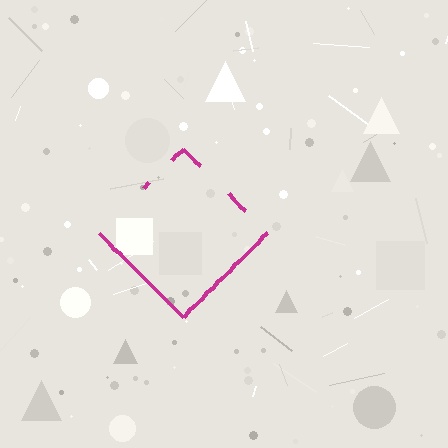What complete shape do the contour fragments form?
The contour fragments form a diamond.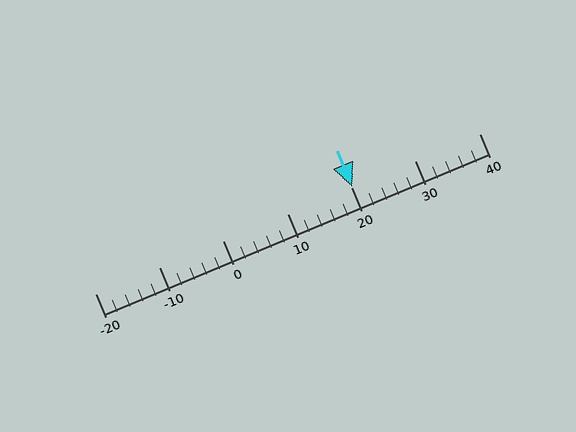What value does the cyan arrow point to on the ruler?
The cyan arrow points to approximately 20.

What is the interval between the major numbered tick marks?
The major tick marks are spaced 10 units apart.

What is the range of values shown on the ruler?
The ruler shows values from -20 to 40.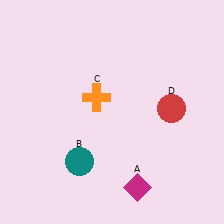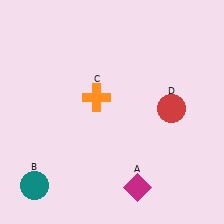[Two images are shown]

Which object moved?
The teal circle (B) moved left.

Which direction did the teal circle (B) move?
The teal circle (B) moved left.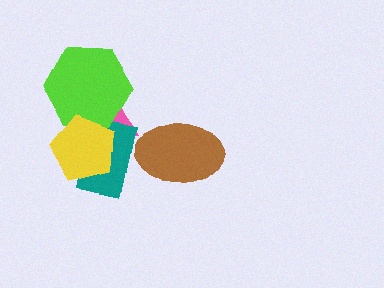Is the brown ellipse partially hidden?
No, no other shape covers it.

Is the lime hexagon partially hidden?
Yes, it is partially covered by another shape.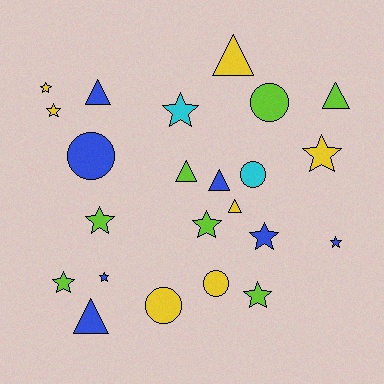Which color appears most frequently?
Yellow, with 7 objects.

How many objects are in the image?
There are 23 objects.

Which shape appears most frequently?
Star, with 11 objects.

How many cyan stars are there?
There is 1 cyan star.